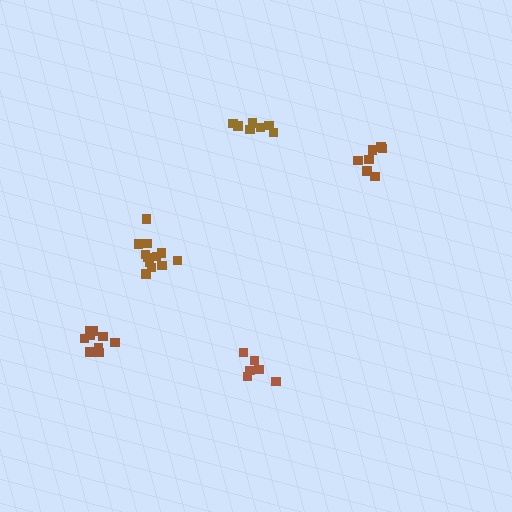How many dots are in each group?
Group 1: 12 dots, Group 2: 6 dots, Group 3: 7 dots, Group 4: 7 dots, Group 5: 9 dots (41 total).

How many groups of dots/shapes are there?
There are 5 groups.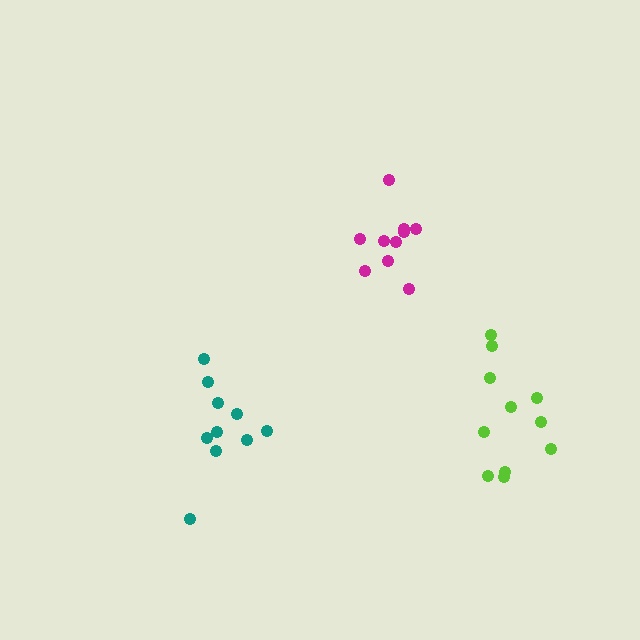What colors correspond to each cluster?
The clusters are colored: lime, magenta, teal.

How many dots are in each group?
Group 1: 11 dots, Group 2: 10 dots, Group 3: 10 dots (31 total).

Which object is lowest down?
The teal cluster is bottommost.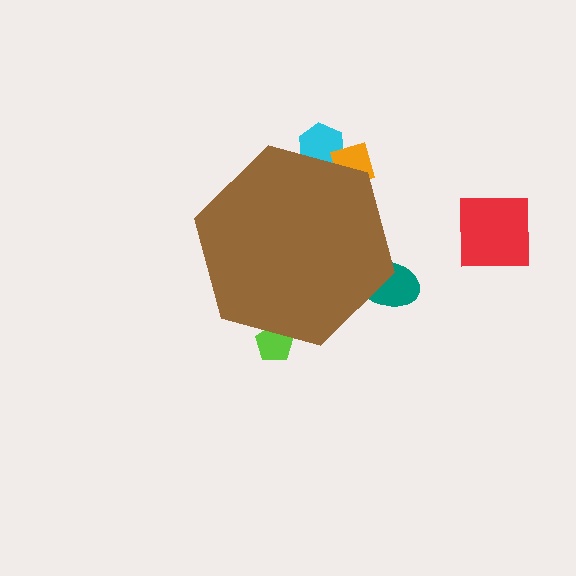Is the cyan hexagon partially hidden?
Yes, the cyan hexagon is partially hidden behind the brown hexagon.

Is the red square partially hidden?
No, the red square is fully visible.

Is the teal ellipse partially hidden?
Yes, the teal ellipse is partially hidden behind the brown hexagon.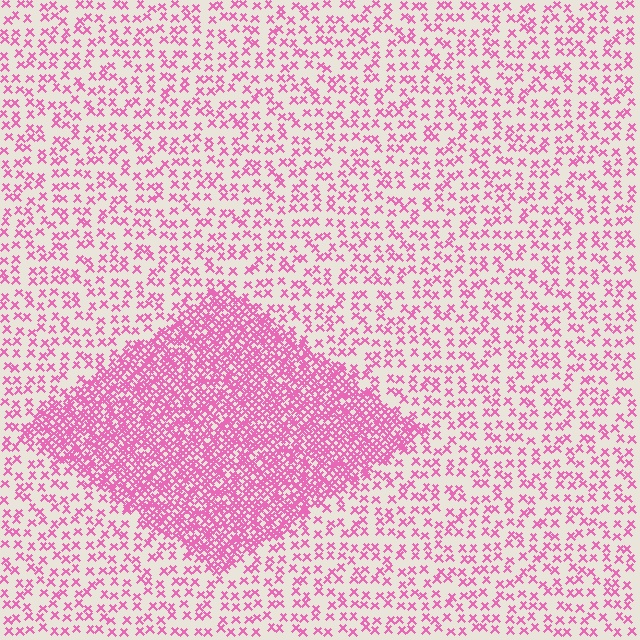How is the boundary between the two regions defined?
The boundary is defined by a change in element density (approximately 3.0x ratio). All elements are the same color, size, and shape.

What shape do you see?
I see a diamond.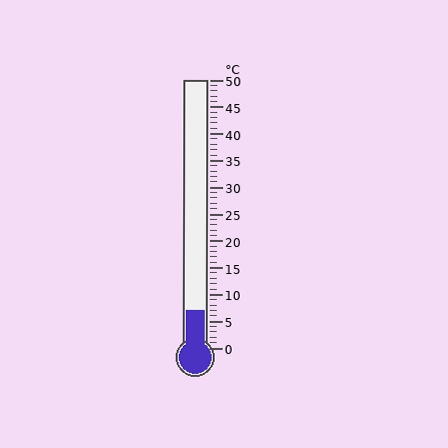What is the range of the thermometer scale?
The thermometer scale ranges from 0°C to 50°C.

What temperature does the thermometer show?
The thermometer shows approximately 7°C.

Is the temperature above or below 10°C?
The temperature is below 10°C.